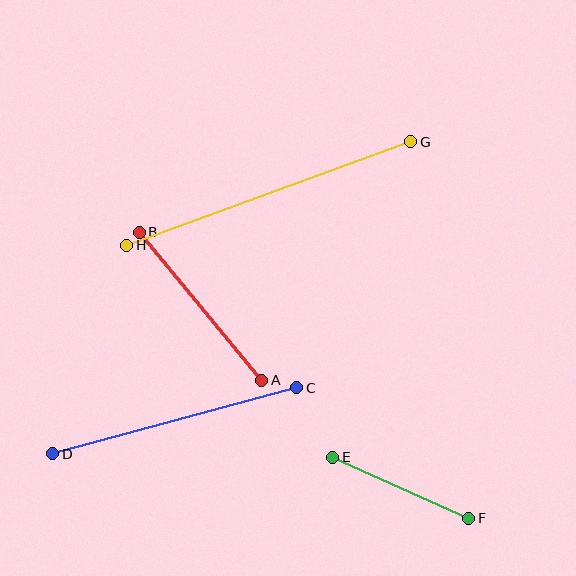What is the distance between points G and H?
The distance is approximately 302 pixels.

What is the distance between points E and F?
The distance is approximately 149 pixels.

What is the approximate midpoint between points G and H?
The midpoint is at approximately (269, 193) pixels.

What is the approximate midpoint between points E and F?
The midpoint is at approximately (401, 488) pixels.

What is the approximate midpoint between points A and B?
The midpoint is at approximately (200, 306) pixels.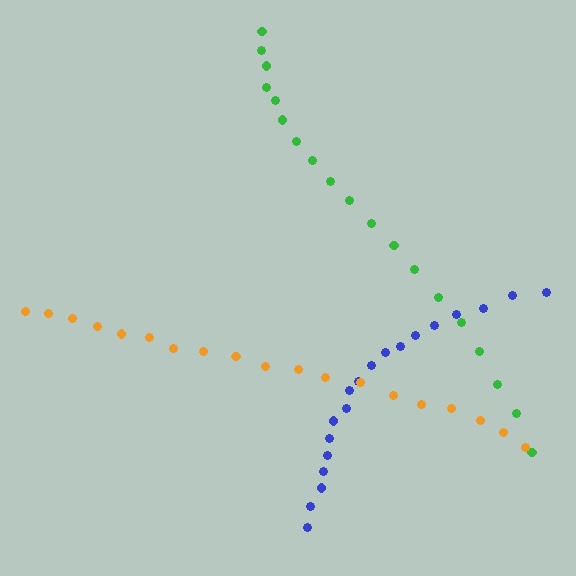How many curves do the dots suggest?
There are 3 distinct paths.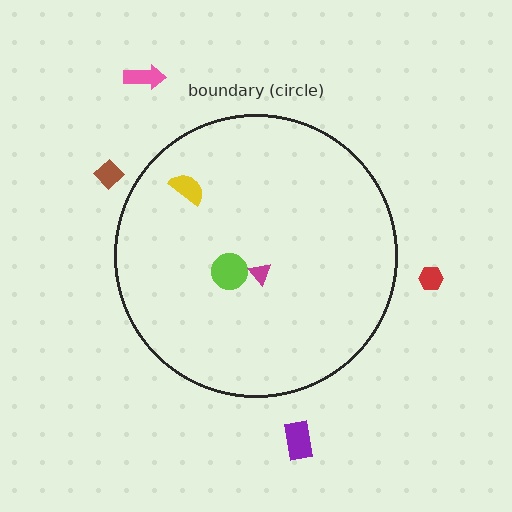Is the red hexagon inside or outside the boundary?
Outside.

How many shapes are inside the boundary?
3 inside, 4 outside.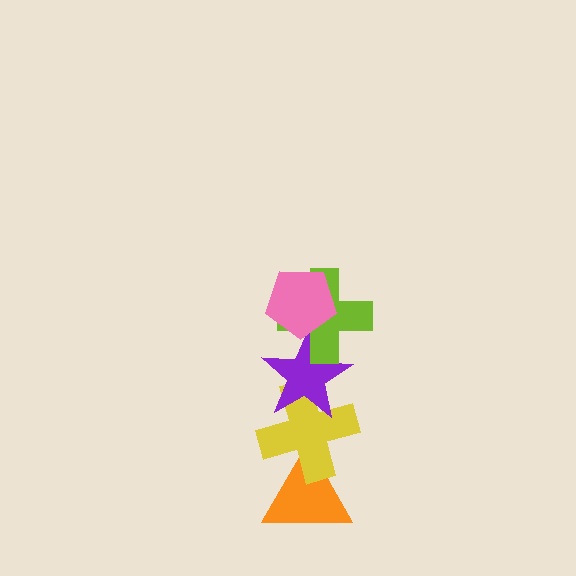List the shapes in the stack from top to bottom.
From top to bottom: the pink pentagon, the lime cross, the purple star, the yellow cross, the orange triangle.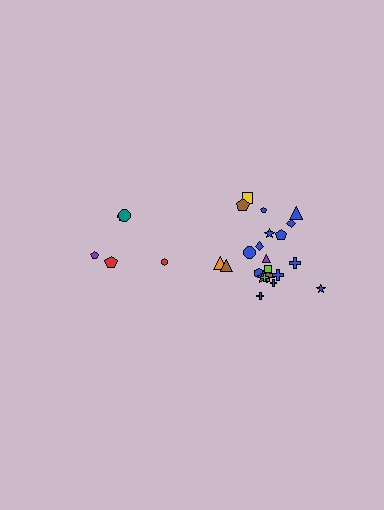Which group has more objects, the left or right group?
The right group.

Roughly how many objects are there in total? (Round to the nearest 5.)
Roughly 25 objects in total.